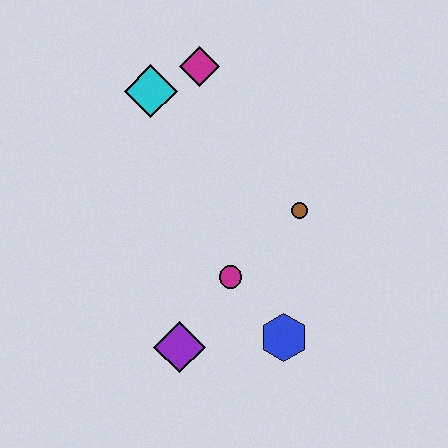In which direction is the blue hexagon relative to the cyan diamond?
The blue hexagon is below the cyan diamond.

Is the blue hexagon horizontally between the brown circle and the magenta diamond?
Yes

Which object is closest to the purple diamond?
The magenta circle is closest to the purple diamond.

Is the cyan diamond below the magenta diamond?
Yes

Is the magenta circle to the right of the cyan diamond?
Yes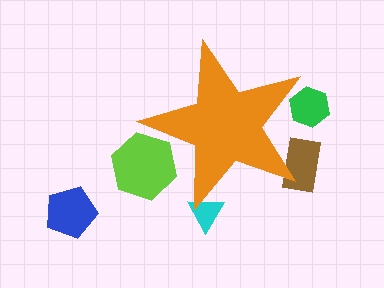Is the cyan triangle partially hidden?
Yes, the cyan triangle is partially hidden behind the orange star.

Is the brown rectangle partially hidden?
Yes, the brown rectangle is partially hidden behind the orange star.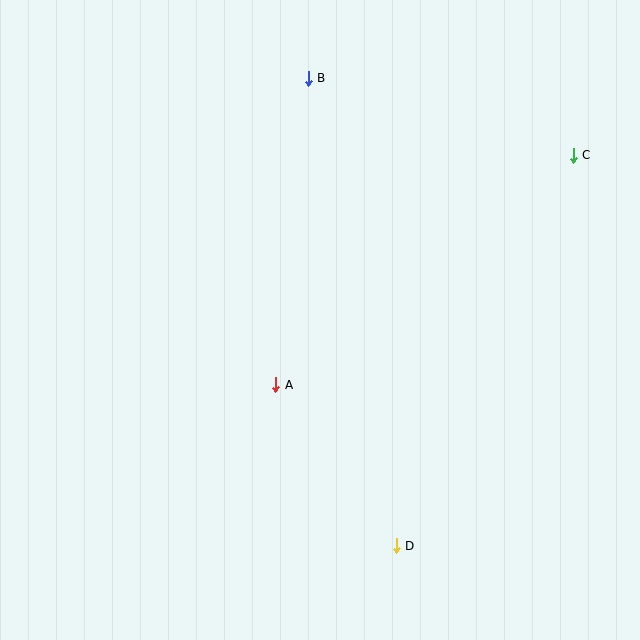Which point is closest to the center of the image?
Point A at (276, 385) is closest to the center.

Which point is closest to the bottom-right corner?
Point D is closest to the bottom-right corner.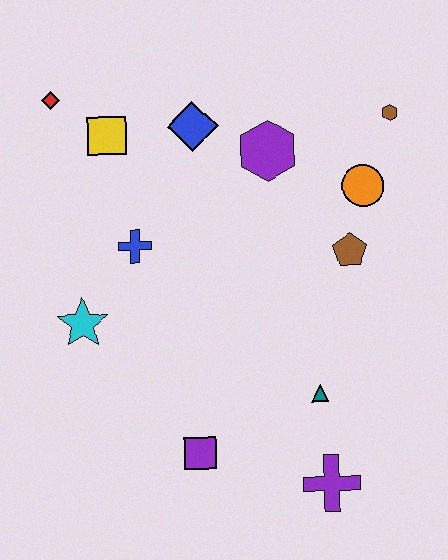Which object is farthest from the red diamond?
The purple cross is farthest from the red diamond.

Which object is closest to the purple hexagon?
The blue diamond is closest to the purple hexagon.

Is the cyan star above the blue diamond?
No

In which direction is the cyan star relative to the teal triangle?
The cyan star is to the left of the teal triangle.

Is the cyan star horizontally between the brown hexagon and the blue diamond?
No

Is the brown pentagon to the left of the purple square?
No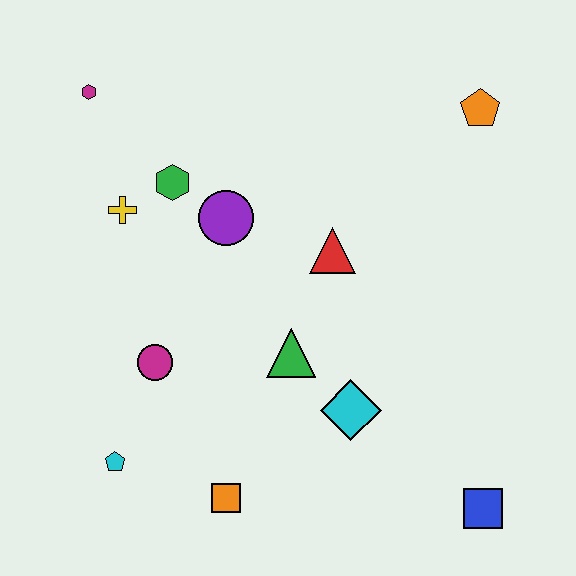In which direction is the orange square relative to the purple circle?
The orange square is below the purple circle.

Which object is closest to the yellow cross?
The green hexagon is closest to the yellow cross.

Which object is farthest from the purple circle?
The blue square is farthest from the purple circle.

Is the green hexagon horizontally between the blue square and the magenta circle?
Yes